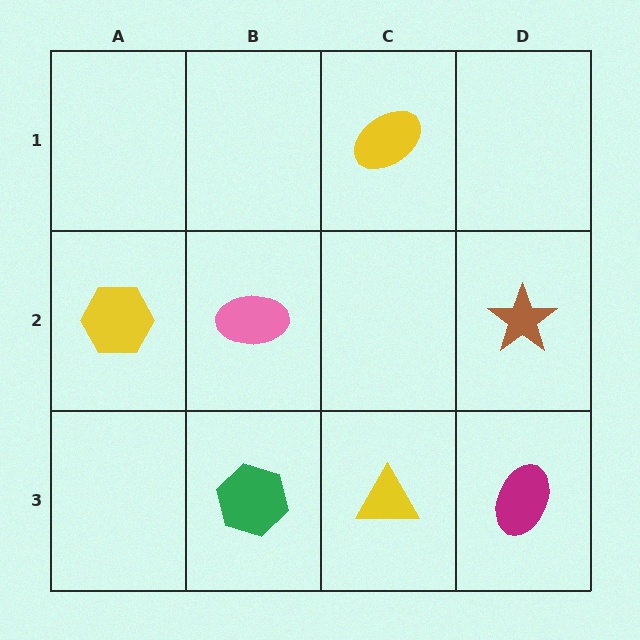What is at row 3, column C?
A yellow triangle.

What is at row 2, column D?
A brown star.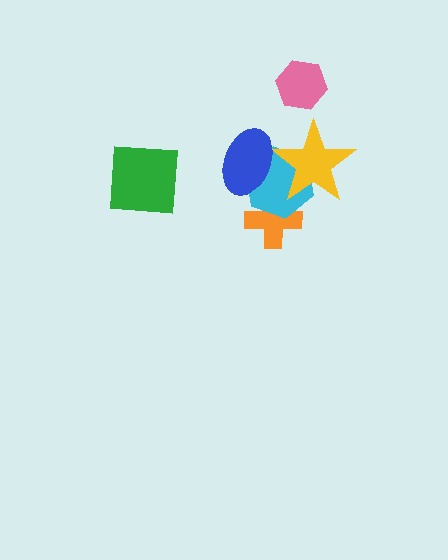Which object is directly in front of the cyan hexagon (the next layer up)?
The yellow star is directly in front of the cyan hexagon.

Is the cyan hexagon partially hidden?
Yes, it is partially covered by another shape.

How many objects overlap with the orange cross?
1 object overlaps with the orange cross.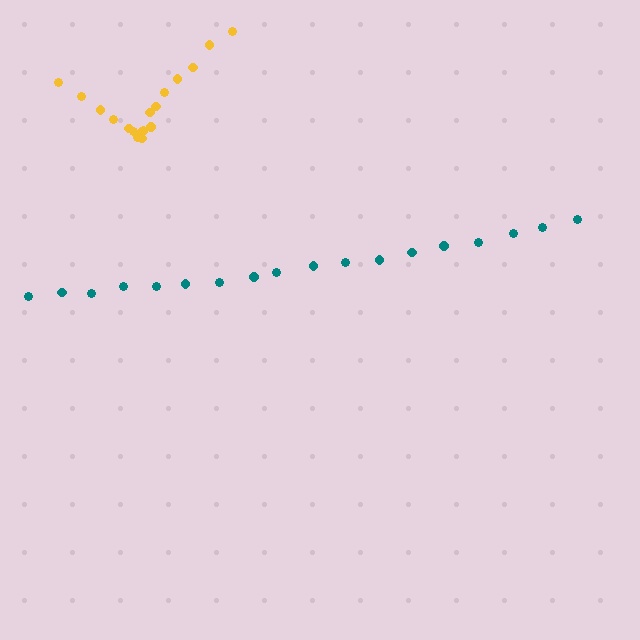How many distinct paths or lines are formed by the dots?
There are 2 distinct paths.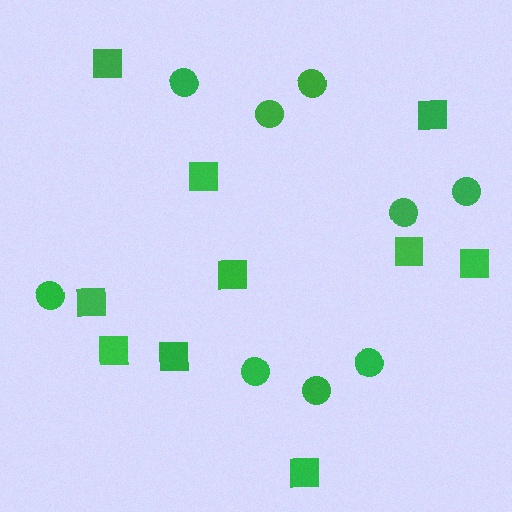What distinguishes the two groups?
There are 2 groups: one group of squares (10) and one group of circles (9).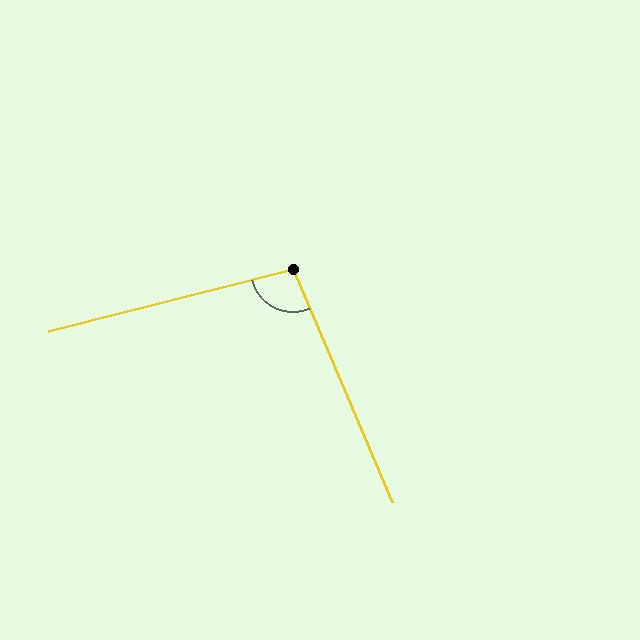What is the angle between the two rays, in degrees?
Approximately 99 degrees.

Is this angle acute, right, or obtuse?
It is obtuse.